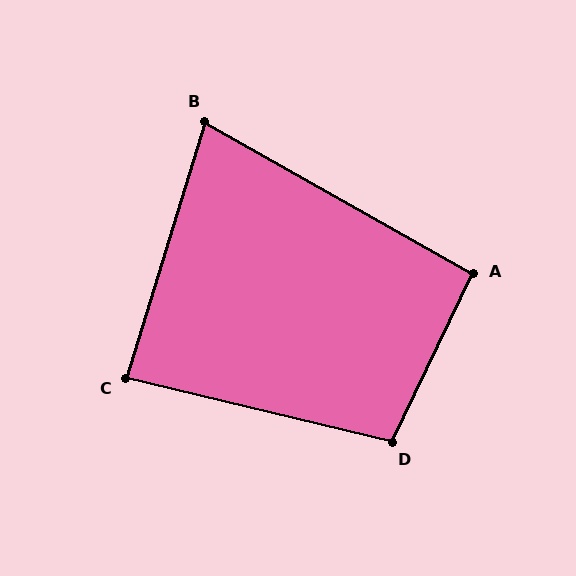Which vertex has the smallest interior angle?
B, at approximately 78 degrees.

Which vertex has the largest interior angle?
D, at approximately 102 degrees.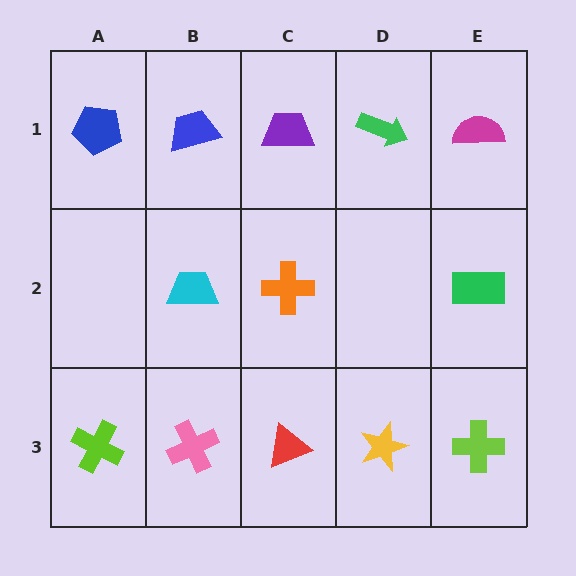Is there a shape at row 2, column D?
No, that cell is empty.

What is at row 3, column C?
A red triangle.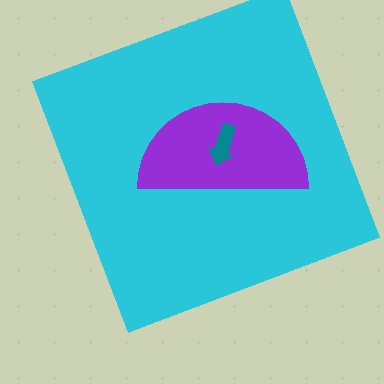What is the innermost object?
The teal arrow.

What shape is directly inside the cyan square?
The purple semicircle.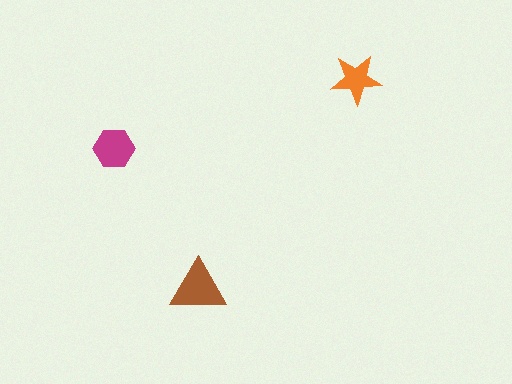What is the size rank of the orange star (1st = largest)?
3rd.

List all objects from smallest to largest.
The orange star, the magenta hexagon, the brown triangle.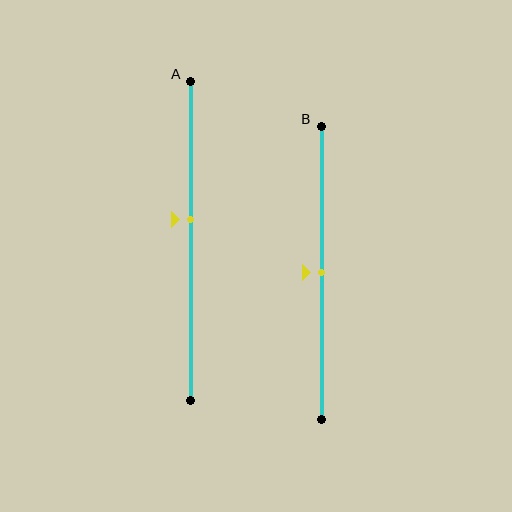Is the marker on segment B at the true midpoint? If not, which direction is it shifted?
Yes, the marker on segment B is at the true midpoint.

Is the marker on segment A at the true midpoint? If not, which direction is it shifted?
No, the marker on segment A is shifted upward by about 7% of the segment length.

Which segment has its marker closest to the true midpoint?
Segment B has its marker closest to the true midpoint.